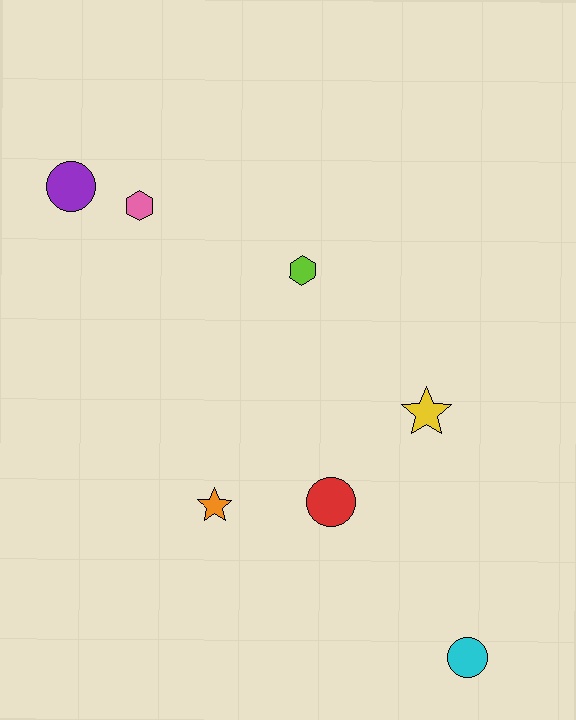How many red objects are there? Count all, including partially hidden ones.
There is 1 red object.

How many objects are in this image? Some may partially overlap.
There are 7 objects.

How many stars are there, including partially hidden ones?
There are 2 stars.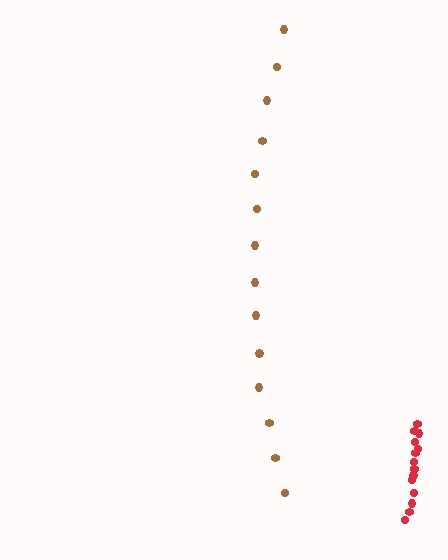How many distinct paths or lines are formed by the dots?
There are 2 distinct paths.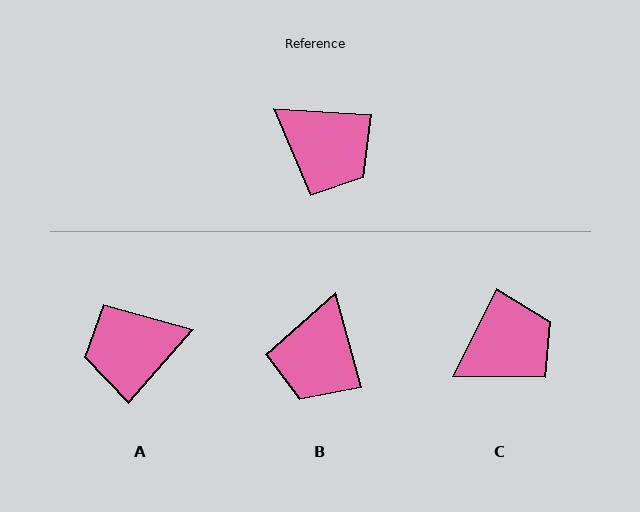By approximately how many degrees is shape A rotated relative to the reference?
Approximately 128 degrees clockwise.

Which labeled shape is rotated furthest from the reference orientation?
A, about 128 degrees away.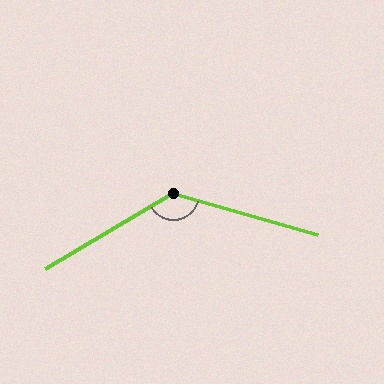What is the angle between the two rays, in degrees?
Approximately 134 degrees.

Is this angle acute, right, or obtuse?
It is obtuse.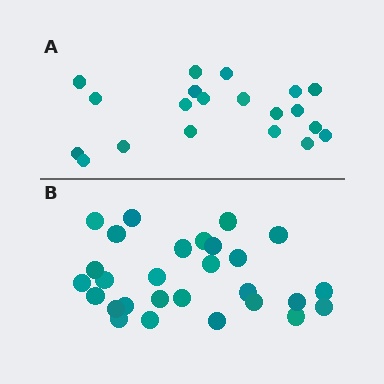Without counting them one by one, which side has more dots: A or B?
Region B (the bottom region) has more dots.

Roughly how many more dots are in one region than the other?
Region B has roughly 8 or so more dots than region A.